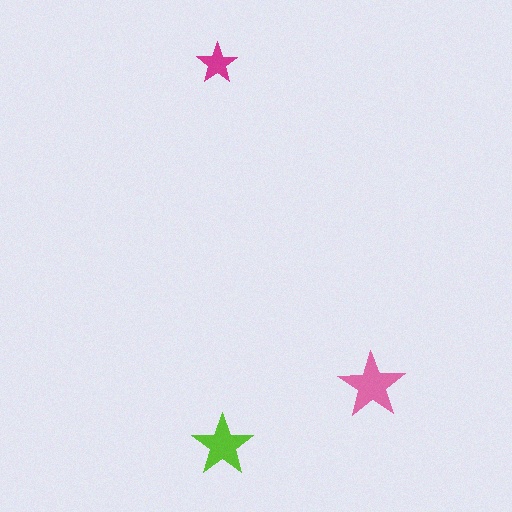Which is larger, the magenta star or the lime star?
The lime one.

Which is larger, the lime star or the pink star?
The pink one.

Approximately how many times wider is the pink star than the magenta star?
About 1.5 times wider.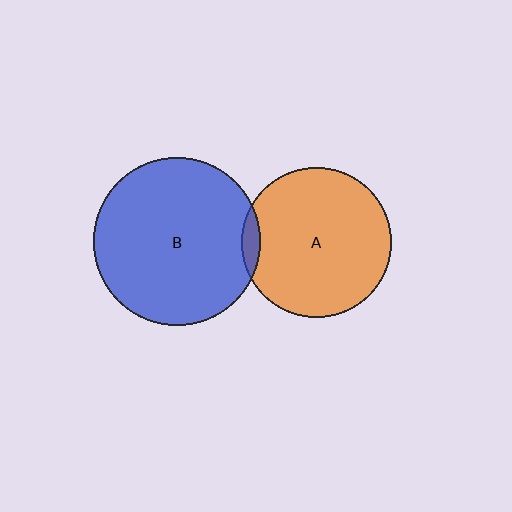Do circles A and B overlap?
Yes.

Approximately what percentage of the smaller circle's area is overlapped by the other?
Approximately 5%.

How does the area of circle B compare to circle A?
Approximately 1.2 times.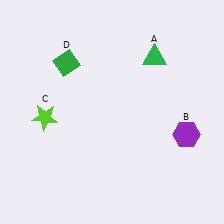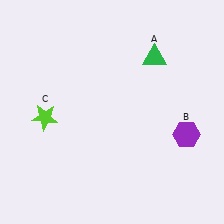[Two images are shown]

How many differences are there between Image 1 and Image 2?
There is 1 difference between the two images.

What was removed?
The green diamond (D) was removed in Image 2.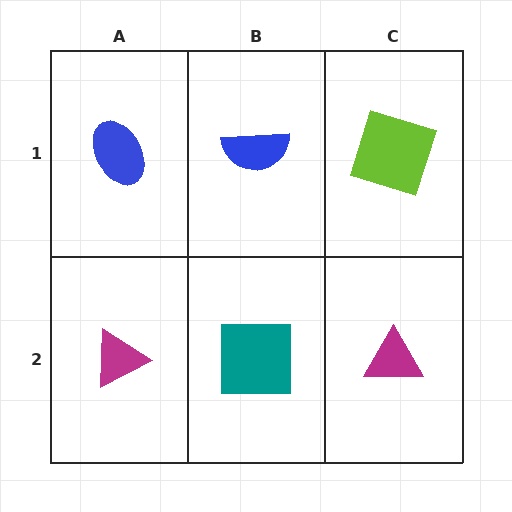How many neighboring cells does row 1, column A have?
2.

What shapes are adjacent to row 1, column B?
A teal square (row 2, column B), a blue ellipse (row 1, column A), a lime square (row 1, column C).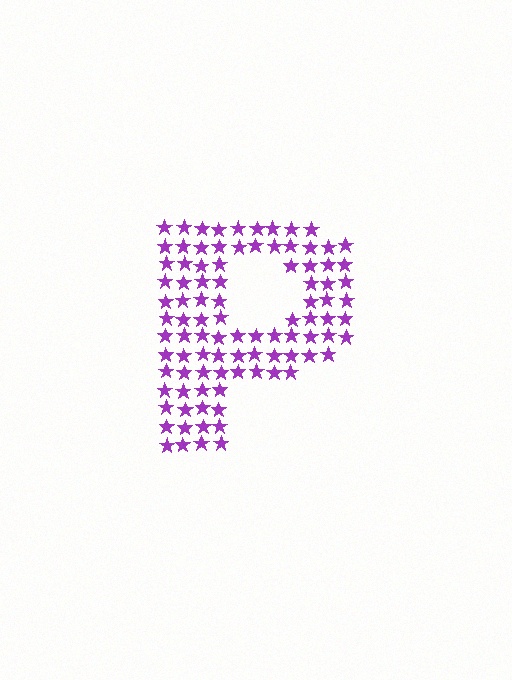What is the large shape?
The large shape is the letter P.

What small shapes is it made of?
It is made of small stars.